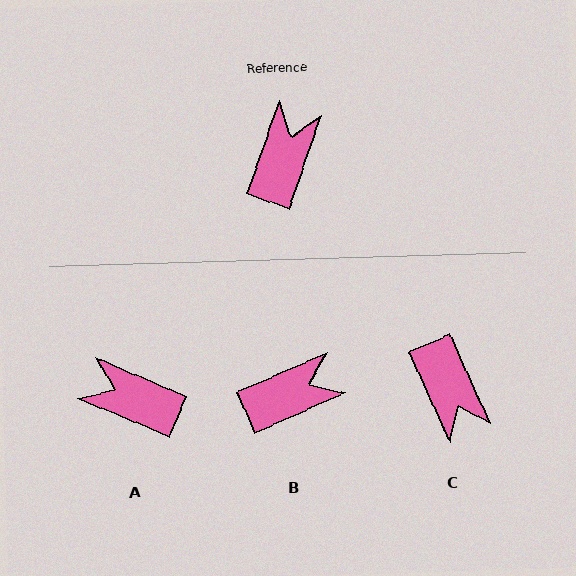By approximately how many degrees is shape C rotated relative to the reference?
Approximately 136 degrees clockwise.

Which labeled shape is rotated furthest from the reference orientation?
C, about 136 degrees away.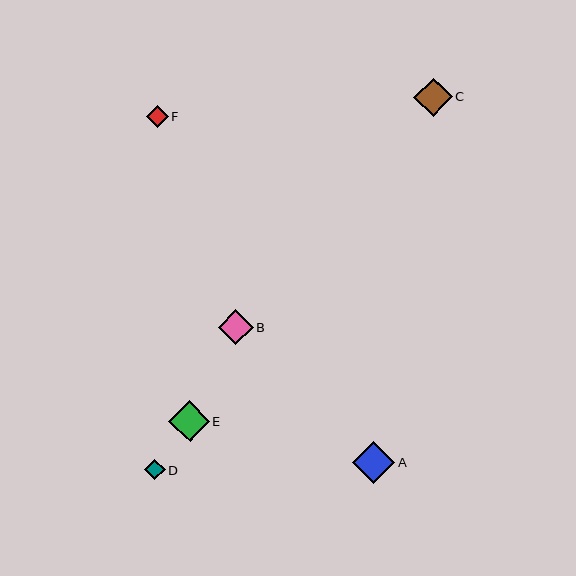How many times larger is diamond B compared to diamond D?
Diamond B is approximately 1.7 times the size of diamond D.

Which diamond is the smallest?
Diamond D is the smallest with a size of approximately 21 pixels.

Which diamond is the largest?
Diamond A is the largest with a size of approximately 42 pixels.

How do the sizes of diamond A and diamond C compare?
Diamond A and diamond C are approximately the same size.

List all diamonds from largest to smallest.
From largest to smallest: A, E, C, B, F, D.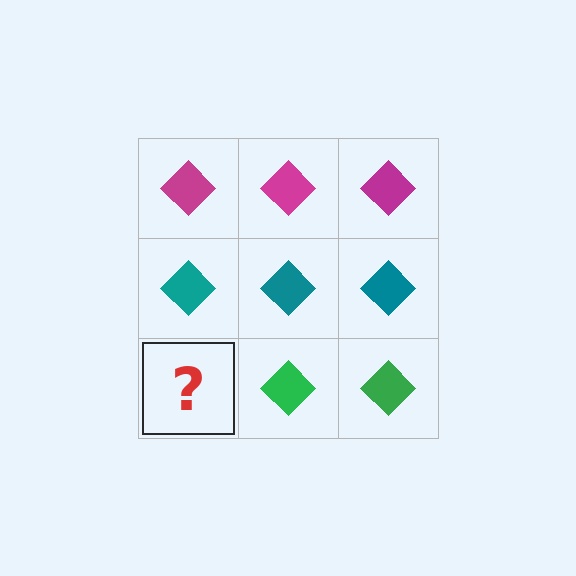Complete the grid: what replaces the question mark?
The question mark should be replaced with a green diamond.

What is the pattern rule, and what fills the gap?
The rule is that each row has a consistent color. The gap should be filled with a green diamond.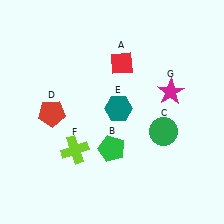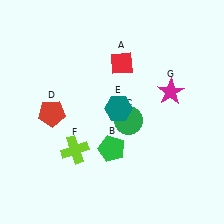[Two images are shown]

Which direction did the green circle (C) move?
The green circle (C) moved left.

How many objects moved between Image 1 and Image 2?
1 object moved between the two images.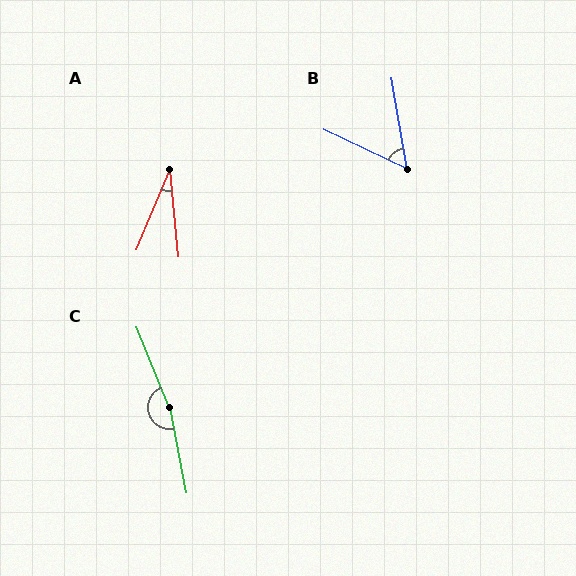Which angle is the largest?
C, at approximately 169 degrees.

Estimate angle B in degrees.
Approximately 55 degrees.